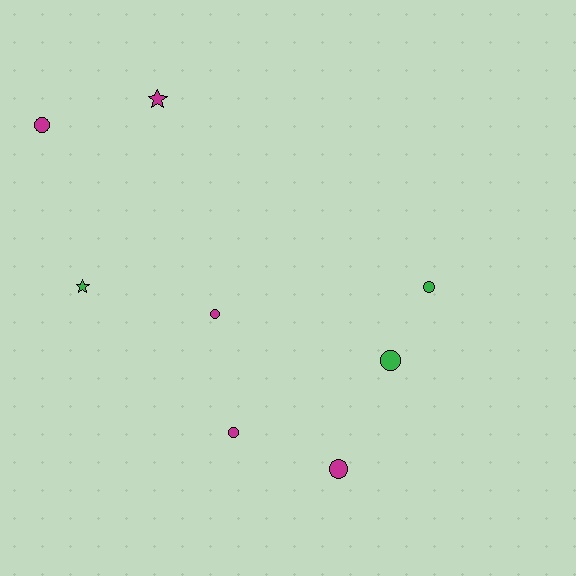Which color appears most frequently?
Magenta, with 5 objects.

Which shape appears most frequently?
Circle, with 6 objects.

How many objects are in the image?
There are 8 objects.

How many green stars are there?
There is 1 green star.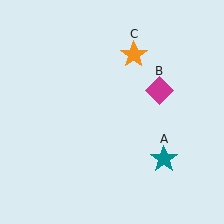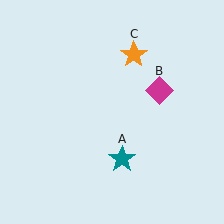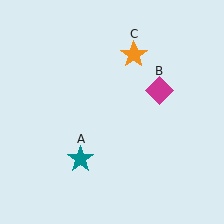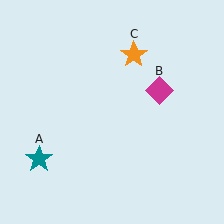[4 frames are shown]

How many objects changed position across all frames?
1 object changed position: teal star (object A).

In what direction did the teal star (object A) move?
The teal star (object A) moved left.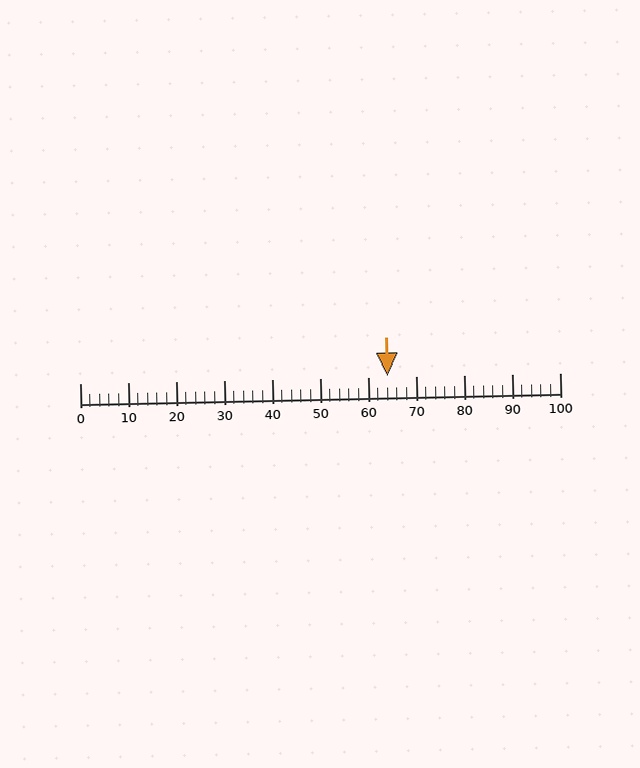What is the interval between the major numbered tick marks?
The major tick marks are spaced 10 units apart.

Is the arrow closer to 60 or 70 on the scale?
The arrow is closer to 60.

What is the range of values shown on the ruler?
The ruler shows values from 0 to 100.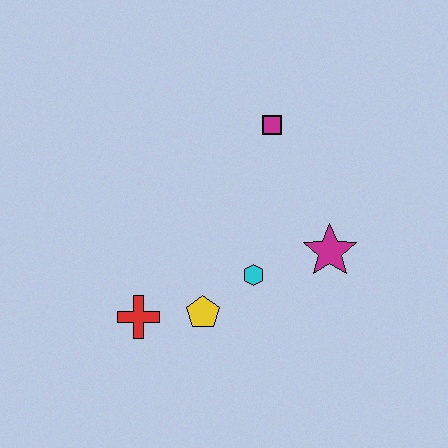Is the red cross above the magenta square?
No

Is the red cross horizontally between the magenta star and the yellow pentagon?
No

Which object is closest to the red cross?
The yellow pentagon is closest to the red cross.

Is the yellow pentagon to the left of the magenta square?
Yes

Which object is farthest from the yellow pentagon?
The magenta square is farthest from the yellow pentagon.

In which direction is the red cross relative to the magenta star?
The red cross is to the left of the magenta star.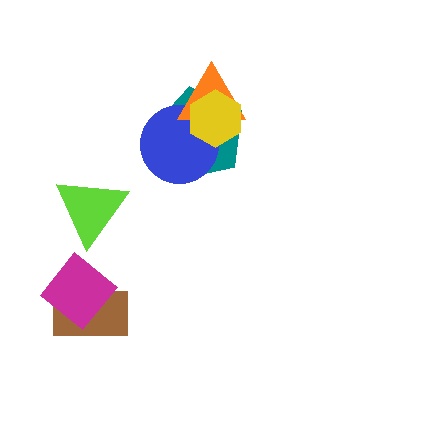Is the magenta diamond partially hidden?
No, no other shape covers it.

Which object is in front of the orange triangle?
The yellow hexagon is in front of the orange triangle.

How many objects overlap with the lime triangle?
0 objects overlap with the lime triangle.